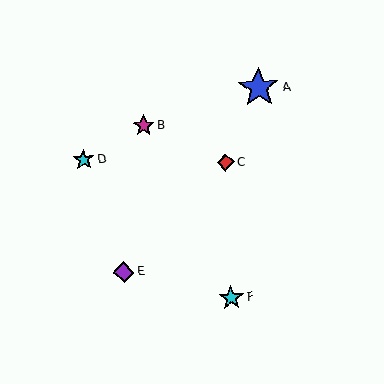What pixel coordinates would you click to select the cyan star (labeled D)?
Click at (84, 160) to select the cyan star D.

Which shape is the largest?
The blue star (labeled A) is the largest.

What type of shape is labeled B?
Shape B is a magenta star.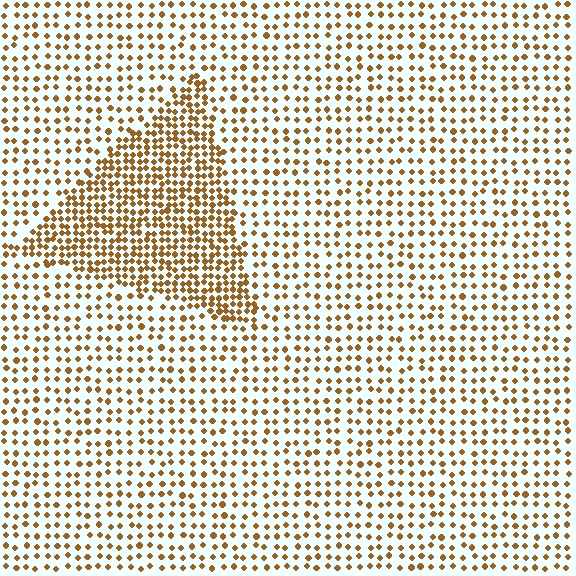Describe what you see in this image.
The image contains small brown elements arranged at two different densities. A triangle-shaped region is visible where the elements are more densely packed than the surrounding area.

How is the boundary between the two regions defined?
The boundary is defined by a change in element density (approximately 2.1x ratio). All elements are the same color, size, and shape.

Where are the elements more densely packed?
The elements are more densely packed inside the triangle boundary.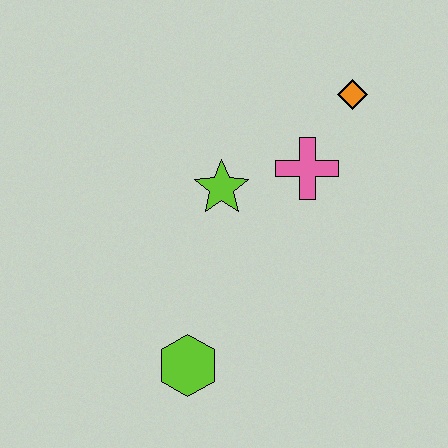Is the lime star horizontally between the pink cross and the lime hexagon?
Yes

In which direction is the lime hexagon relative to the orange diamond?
The lime hexagon is below the orange diamond.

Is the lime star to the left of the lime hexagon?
No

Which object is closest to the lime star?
The pink cross is closest to the lime star.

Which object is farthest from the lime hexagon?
The orange diamond is farthest from the lime hexagon.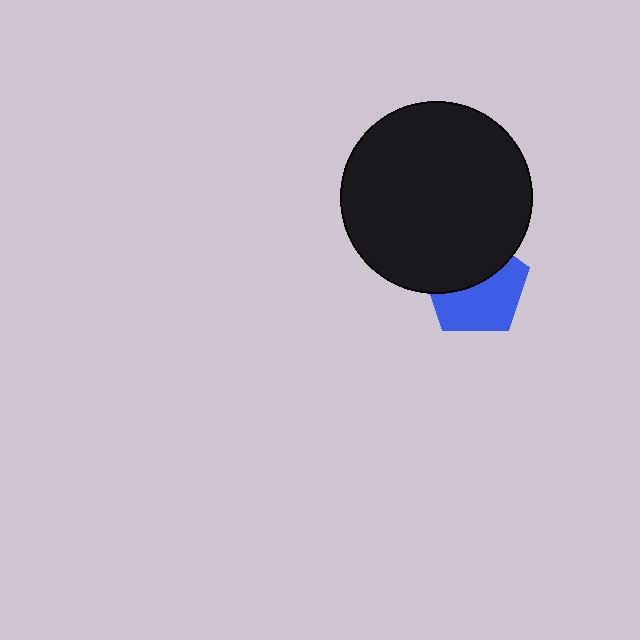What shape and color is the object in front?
The object in front is a black circle.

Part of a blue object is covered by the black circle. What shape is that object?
It is a pentagon.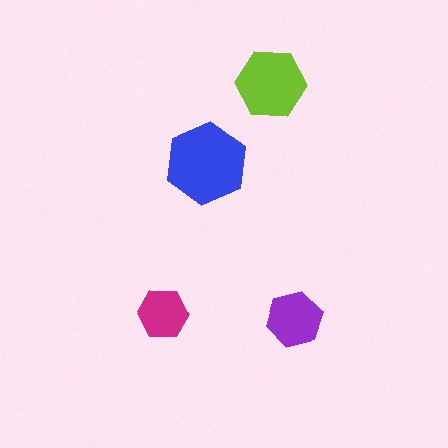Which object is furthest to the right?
The purple hexagon is rightmost.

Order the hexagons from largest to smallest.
the blue one, the lime one, the purple one, the magenta one.